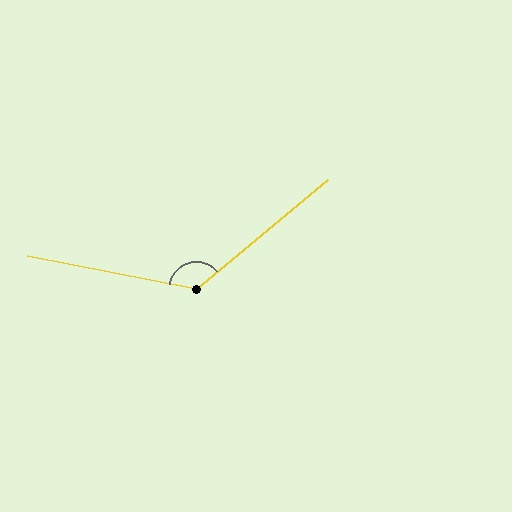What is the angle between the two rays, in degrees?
Approximately 129 degrees.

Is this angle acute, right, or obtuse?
It is obtuse.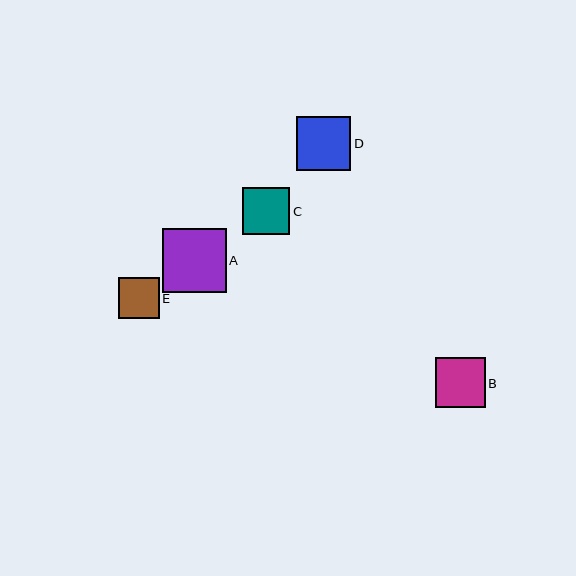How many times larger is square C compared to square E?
Square C is approximately 1.2 times the size of square E.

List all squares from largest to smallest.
From largest to smallest: A, D, B, C, E.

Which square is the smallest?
Square E is the smallest with a size of approximately 41 pixels.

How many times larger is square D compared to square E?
Square D is approximately 1.3 times the size of square E.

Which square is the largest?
Square A is the largest with a size of approximately 63 pixels.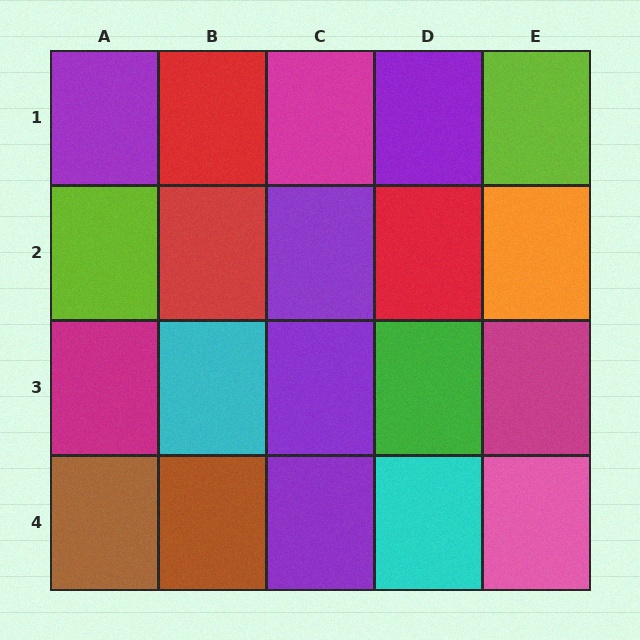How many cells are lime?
2 cells are lime.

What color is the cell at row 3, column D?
Green.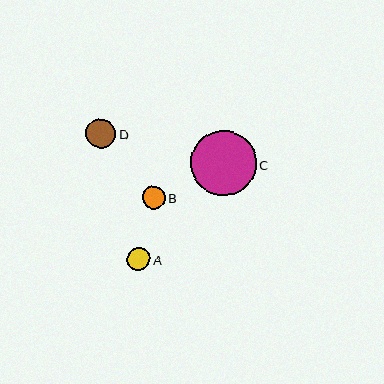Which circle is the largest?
Circle C is the largest with a size of approximately 65 pixels.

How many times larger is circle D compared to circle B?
Circle D is approximately 1.3 times the size of circle B.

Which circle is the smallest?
Circle B is the smallest with a size of approximately 23 pixels.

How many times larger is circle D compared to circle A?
Circle D is approximately 1.3 times the size of circle A.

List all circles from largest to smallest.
From largest to smallest: C, D, A, B.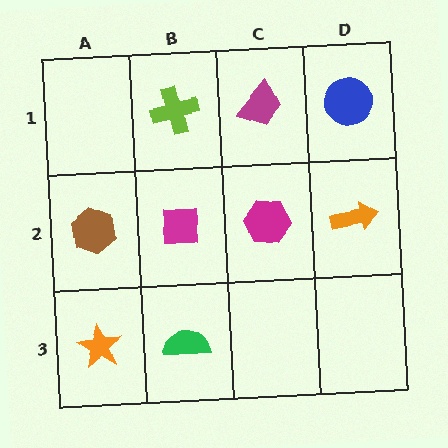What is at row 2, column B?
A magenta square.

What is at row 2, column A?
A brown hexagon.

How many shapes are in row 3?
2 shapes.